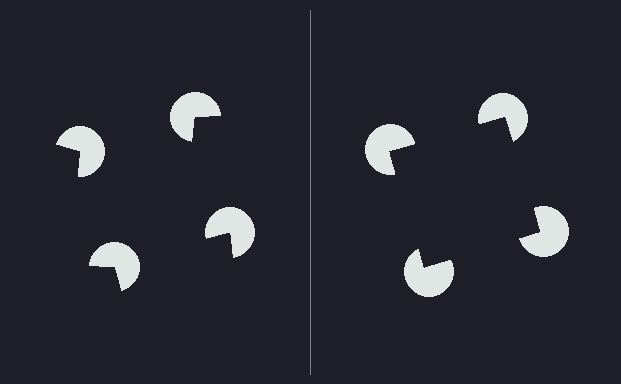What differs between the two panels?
The pac-man discs are positioned identically on both sides; only the wedge orientations differ. On the right they align to a square; on the left they are misaligned.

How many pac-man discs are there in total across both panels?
8 — 4 on each side.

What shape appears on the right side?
An illusory square.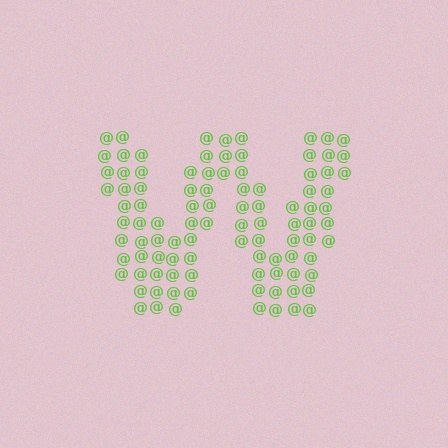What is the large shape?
The large shape is the letter W.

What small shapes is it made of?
It is made of small at signs.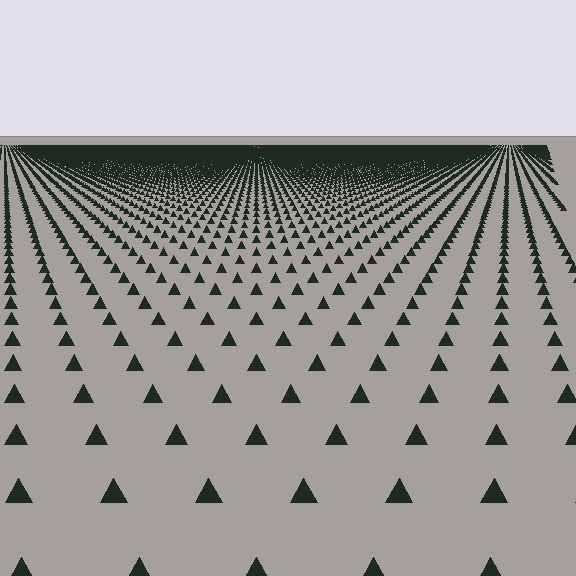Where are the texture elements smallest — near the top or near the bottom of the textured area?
Near the top.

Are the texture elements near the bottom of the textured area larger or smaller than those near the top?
Larger. Near the bottom, elements are closer to the viewer and appear at a bigger on-screen size.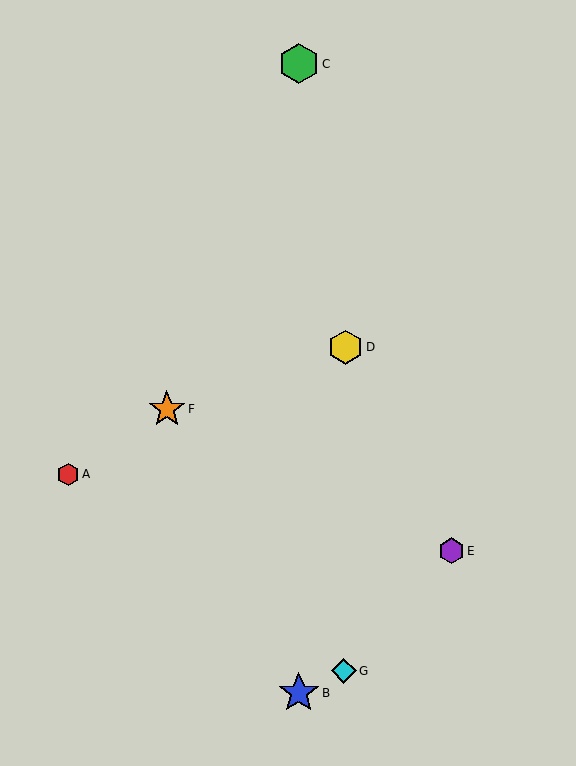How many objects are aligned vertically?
2 objects (B, C) are aligned vertically.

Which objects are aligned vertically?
Objects B, C are aligned vertically.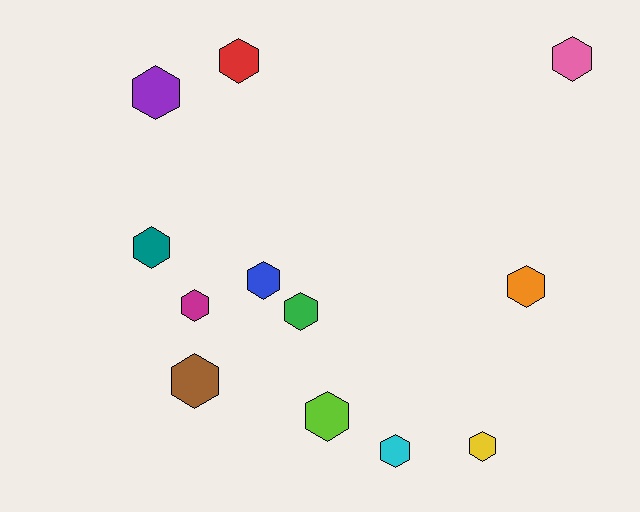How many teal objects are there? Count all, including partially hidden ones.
There is 1 teal object.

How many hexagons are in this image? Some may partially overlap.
There are 12 hexagons.